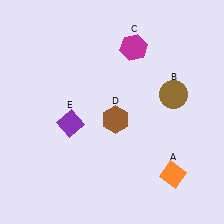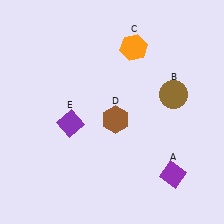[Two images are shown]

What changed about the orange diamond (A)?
In Image 1, A is orange. In Image 2, it changed to purple.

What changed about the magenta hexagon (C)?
In Image 1, C is magenta. In Image 2, it changed to orange.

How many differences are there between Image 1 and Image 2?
There are 2 differences between the two images.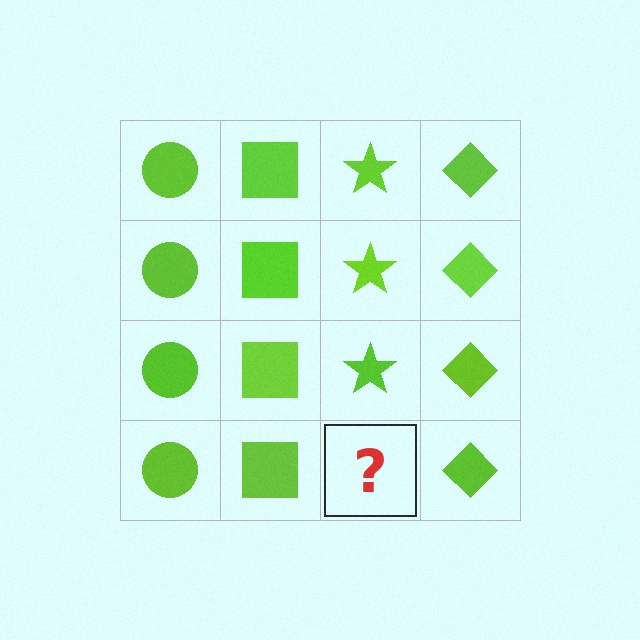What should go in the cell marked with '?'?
The missing cell should contain a lime star.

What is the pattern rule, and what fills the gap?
The rule is that each column has a consistent shape. The gap should be filled with a lime star.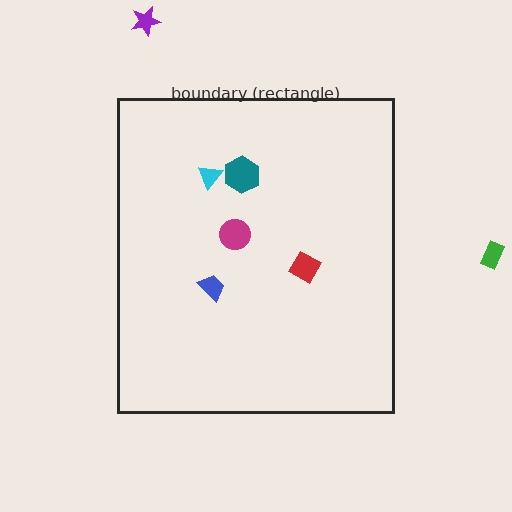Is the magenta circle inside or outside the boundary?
Inside.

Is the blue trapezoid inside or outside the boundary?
Inside.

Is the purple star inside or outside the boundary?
Outside.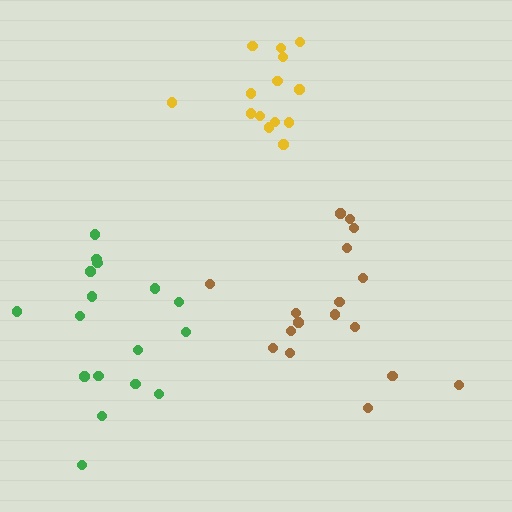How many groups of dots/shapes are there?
There are 3 groups.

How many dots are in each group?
Group 1: 17 dots, Group 2: 14 dots, Group 3: 17 dots (48 total).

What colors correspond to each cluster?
The clusters are colored: green, yellow, brown.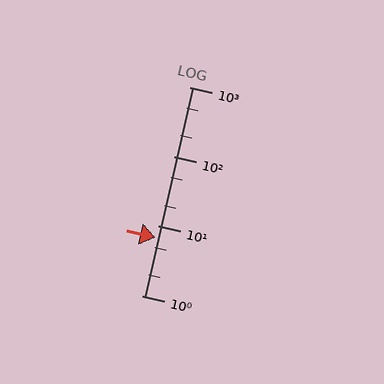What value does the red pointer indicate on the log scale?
The pointer indicates approximately 6.9.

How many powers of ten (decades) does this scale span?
The scale spans 3 decades, from 1 to 1000.